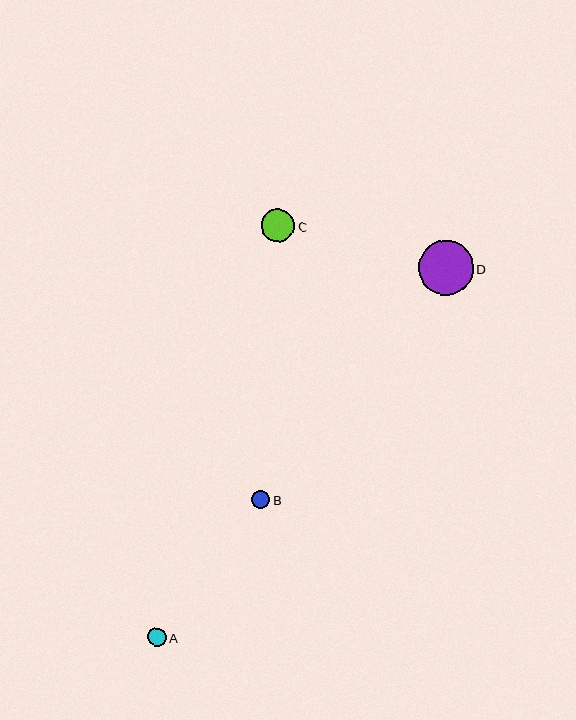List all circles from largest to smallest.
From largest to smallest: D, C, A, B.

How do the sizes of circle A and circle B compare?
Circle A and circle B are approximately the same size.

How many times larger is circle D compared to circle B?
Circle D is approximately 3.0 times the size of circle B.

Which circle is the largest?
Circle D is the largest with a size of approximately 55 pixels.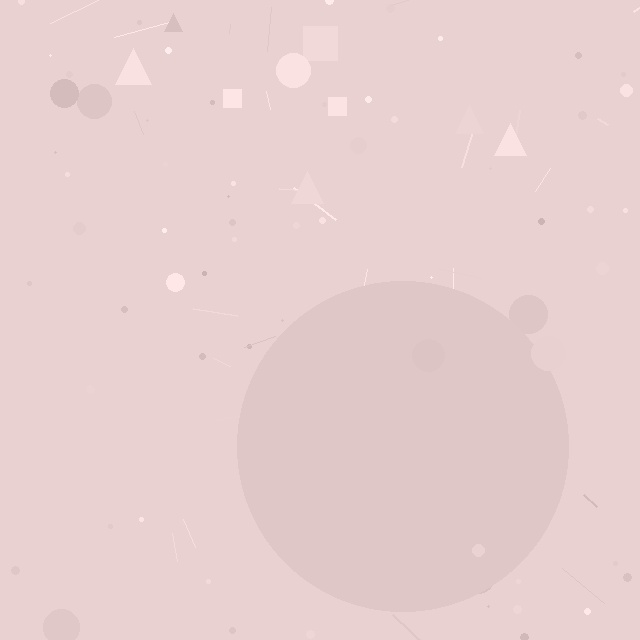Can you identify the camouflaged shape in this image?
The camouflaged shape is a circle.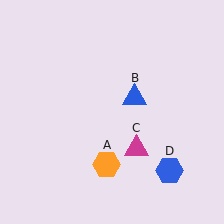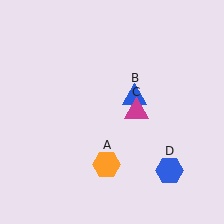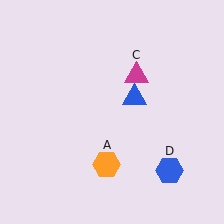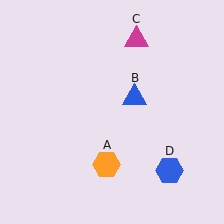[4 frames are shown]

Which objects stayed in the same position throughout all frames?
Orange hexagon (object A) and blue triangle (object B) and blue hexagon (object D) remained stationary.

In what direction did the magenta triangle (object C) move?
The magenta triangle (object C) moved up.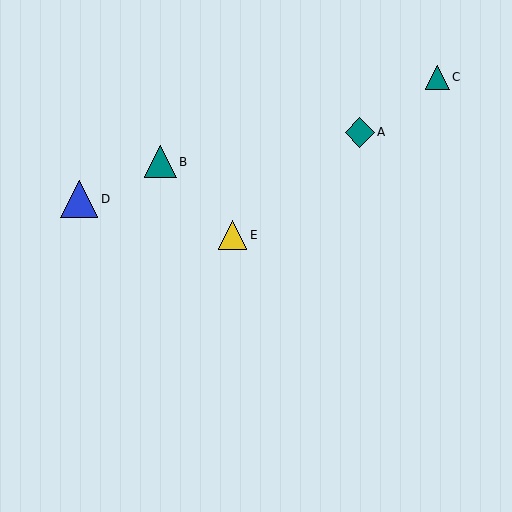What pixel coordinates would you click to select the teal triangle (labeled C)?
Click at (437, 77) to select the teal triangle C.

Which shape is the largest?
The blue triangle (labeled D) is the largest.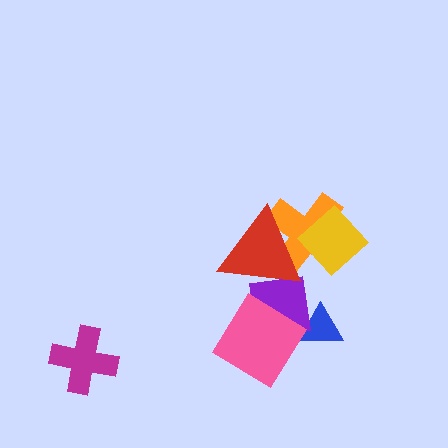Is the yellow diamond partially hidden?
No, no other shape covers it.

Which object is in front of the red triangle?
The yellow diamond is in front of the red triangle.